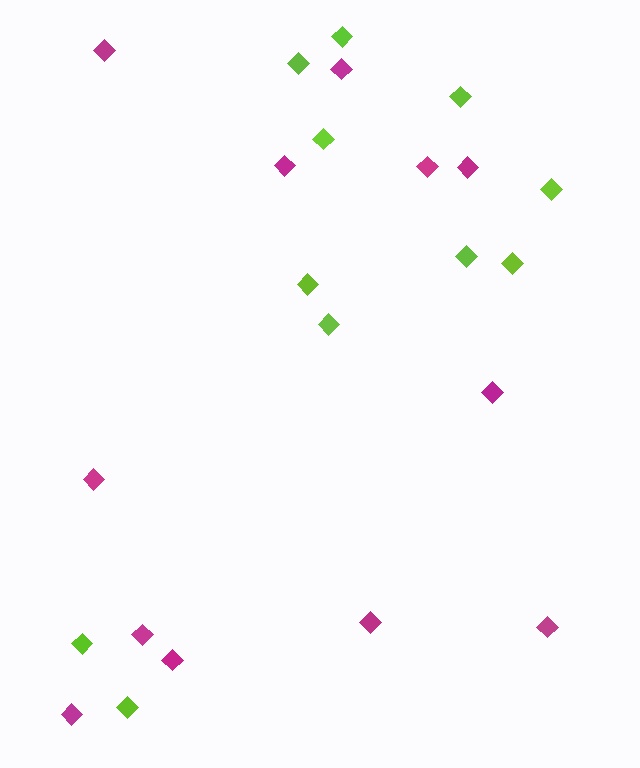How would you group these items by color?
There are 2 groups: one group of magenta diamonds (12) and one group of lime diamonds (11).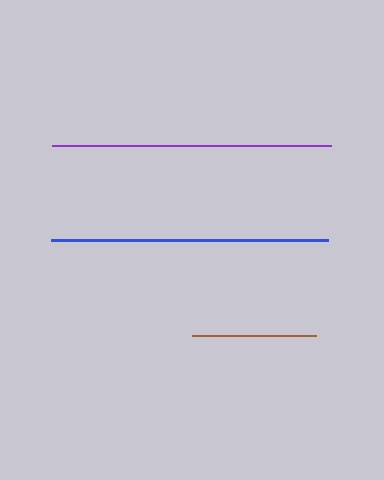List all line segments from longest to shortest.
From longest to shortest: purple, blue, brown.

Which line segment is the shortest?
The brown line is the shortest at approximately 124 pixels.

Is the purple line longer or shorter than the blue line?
The purple line is longer than the blue line.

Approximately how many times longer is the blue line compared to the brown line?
The blue line is approximately 2.2 times the length of the brown line.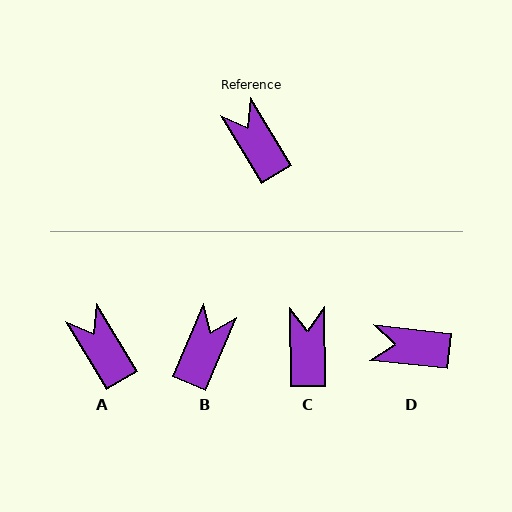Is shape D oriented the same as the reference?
No, it is off by about 53 degrees.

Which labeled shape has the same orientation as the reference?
A.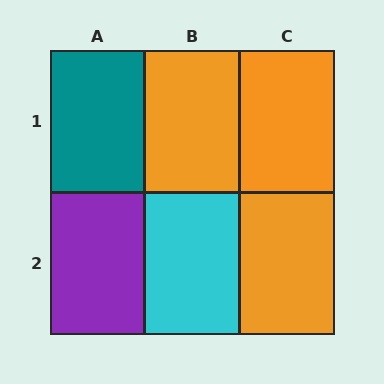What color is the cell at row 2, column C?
Orange.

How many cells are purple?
1 cell is purple.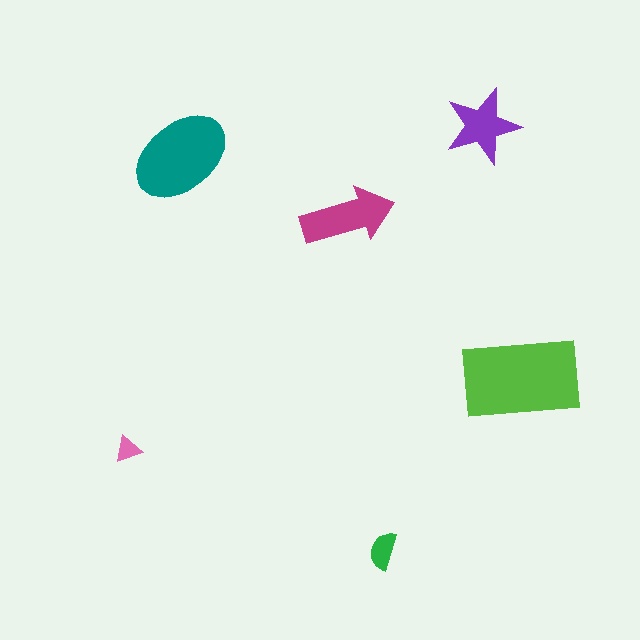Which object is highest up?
The purple star is topmost.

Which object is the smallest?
The pink triangle.